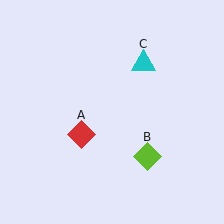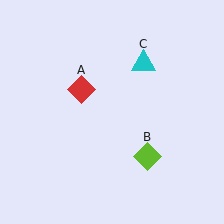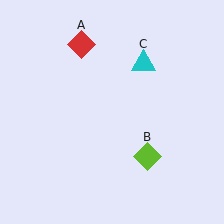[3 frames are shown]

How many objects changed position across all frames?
1 object changed position: red diamond (object A).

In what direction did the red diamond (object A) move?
The red diamond (object A) moved up.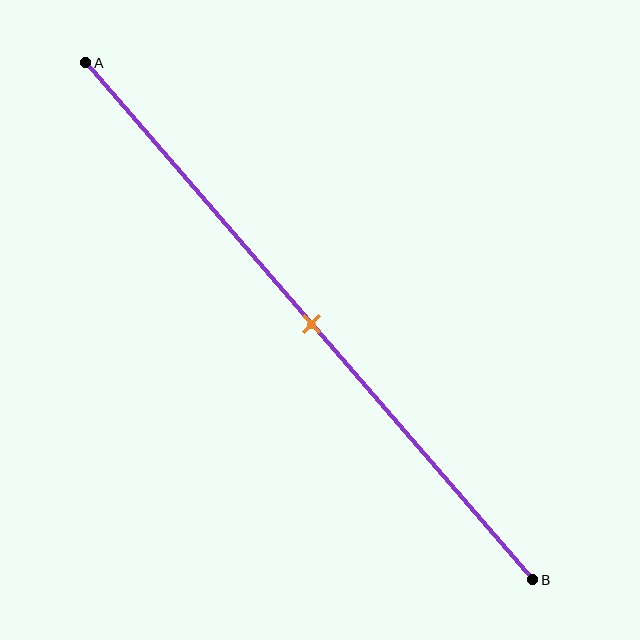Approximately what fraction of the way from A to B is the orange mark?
The orange mark is approximately 50% of the way from A to B.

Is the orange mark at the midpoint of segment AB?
Yes, the mark is approximately at the midpoint.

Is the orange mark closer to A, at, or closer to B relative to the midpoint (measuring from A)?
The orange mark is approximately at the midpoint of segment AB.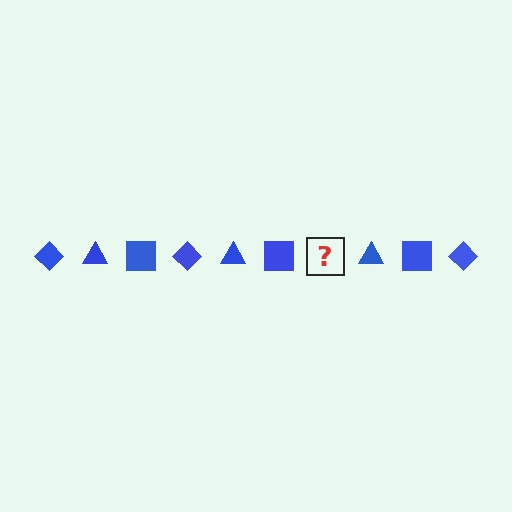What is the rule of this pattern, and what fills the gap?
The rule is that the pattern cycles through diamond, triangle, square shapes in blue. The gap should be filled with a blue diamond.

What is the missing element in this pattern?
The missing element is a blue diamond.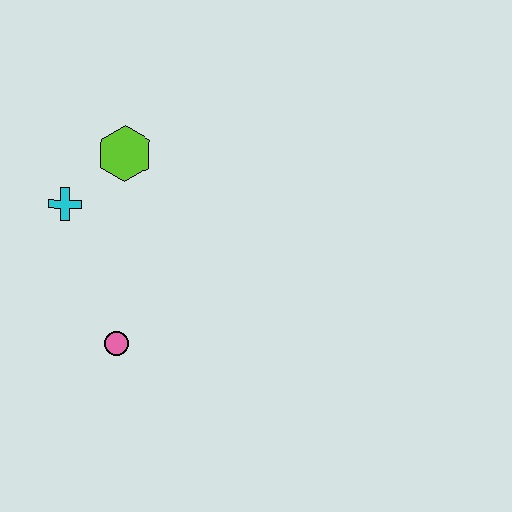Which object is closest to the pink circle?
The cyan cross is closest to the pink circle.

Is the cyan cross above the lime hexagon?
No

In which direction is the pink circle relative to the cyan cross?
The pink circle is below the cyan cross.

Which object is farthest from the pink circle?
The lime hexagon is farthest from the pink circle.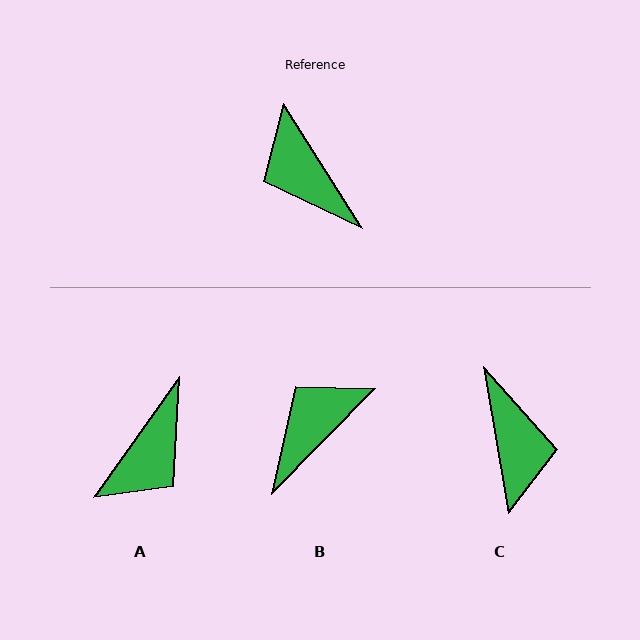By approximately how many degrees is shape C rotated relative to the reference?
Approximately 157 degrees counter-clockwise.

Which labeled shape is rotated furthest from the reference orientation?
C, about 157 degrees away.